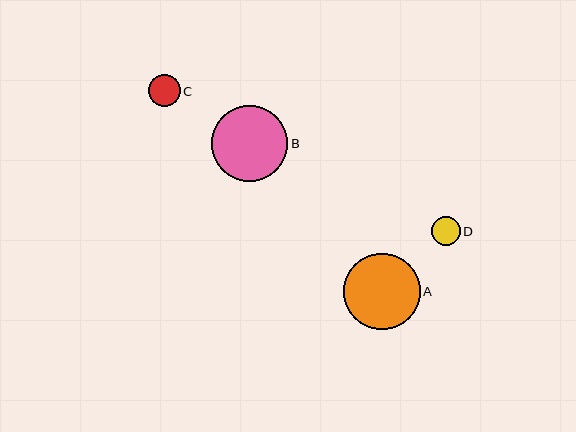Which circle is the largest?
Circle A is the largest with a size of approximately 77 pixels.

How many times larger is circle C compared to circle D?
Circle C is approximately 1.1 times the size of circle D.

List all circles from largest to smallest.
From largest to smallest: A, B, C, D.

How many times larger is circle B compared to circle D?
Circle B is approximately 2.7 times the size of circle D.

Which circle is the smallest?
Circle D is the smallest with a size of approximately 29 pixels.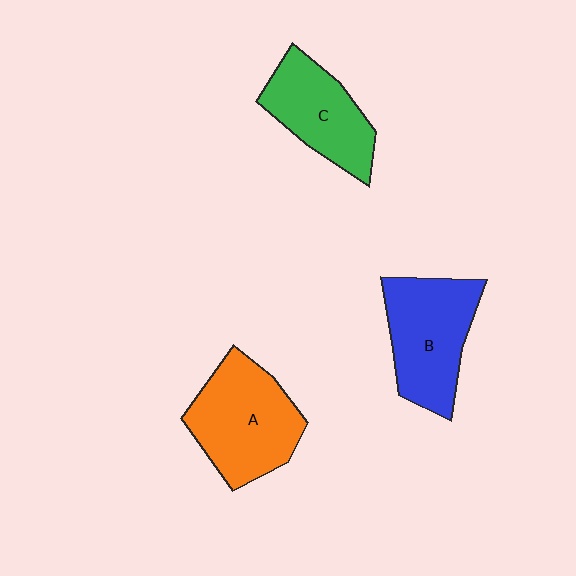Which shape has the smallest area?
Shape C (green).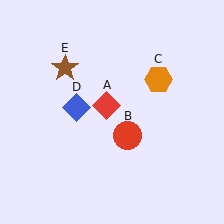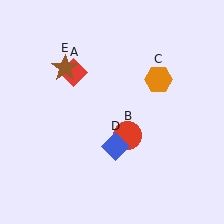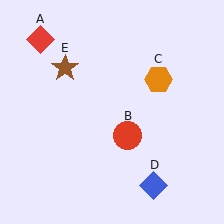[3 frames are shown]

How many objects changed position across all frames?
2 objects changed position: red diamond (object A), blue diamond (object D).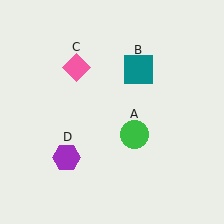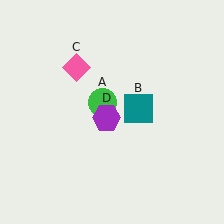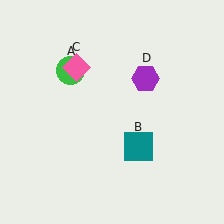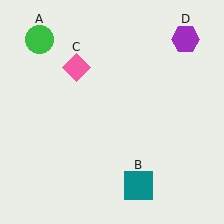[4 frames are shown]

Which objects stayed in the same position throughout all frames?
Pink diamond (object C) remained stationary.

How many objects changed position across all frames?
3 objects changed position: green circle (object A), teal square (object B), purple hexagon (object D).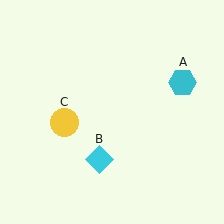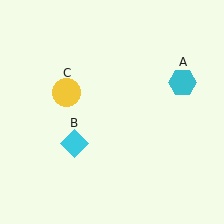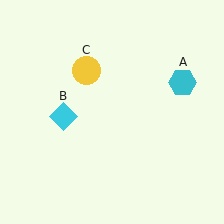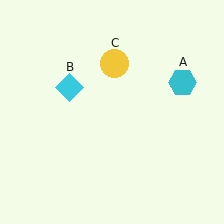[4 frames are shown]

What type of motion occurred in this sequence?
The cyan diamond (object B), yellow circle (object C) rotated clockwise around the center of the scene.